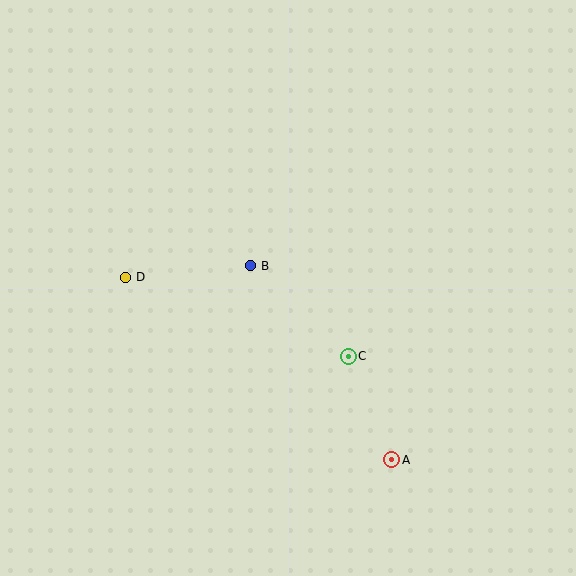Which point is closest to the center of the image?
Point B at (251, 266) is closest to the center.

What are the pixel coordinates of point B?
Point B is at (251, 266).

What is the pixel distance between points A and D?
The distance between A and D is 322 pixels.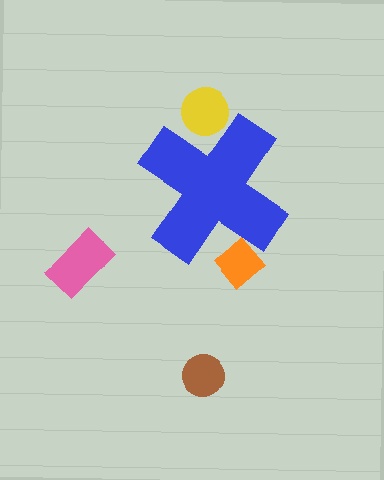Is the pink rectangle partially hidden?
No, the pink rectangle is fully visible.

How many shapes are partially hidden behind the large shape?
2 shapes are partially hidden.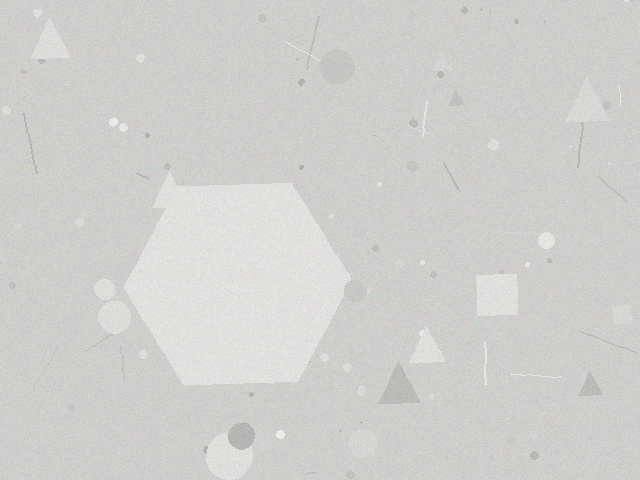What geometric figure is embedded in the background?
A hexagon is embedded in the background.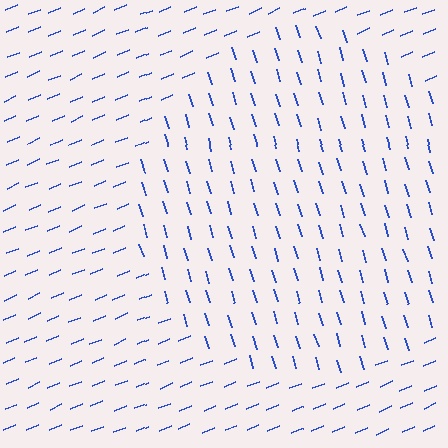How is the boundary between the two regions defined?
The boundary is defined purely by a change in line orientation (approximately 84 degrees difference). All lines are the same color and thickness.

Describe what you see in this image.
The image is filled with small blue line segments. A circle region in the image has lines oriented differently from the surrounding lines, creating a visible texture boundary.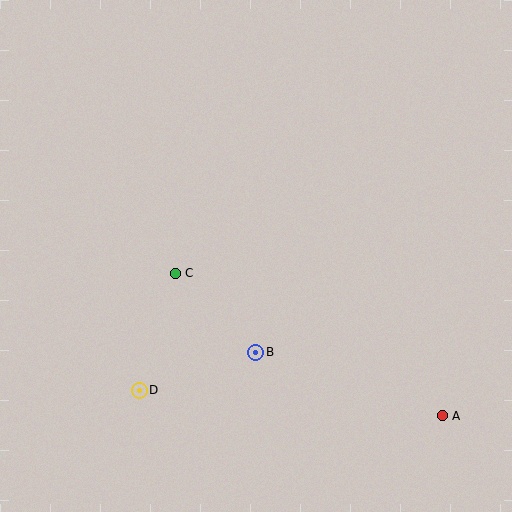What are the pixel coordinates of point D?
Point D is at (139, 390).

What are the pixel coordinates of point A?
Point A is at (442, 416).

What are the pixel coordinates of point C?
Point C is at (175, 273).